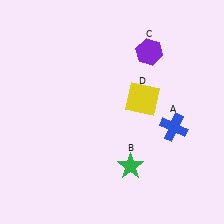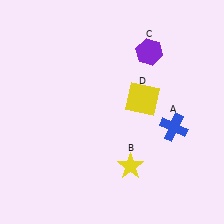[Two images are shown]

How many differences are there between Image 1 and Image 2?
There is 1 difference between the two images.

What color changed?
The star (B) changed from green in Image 1 to yellow in Image 2.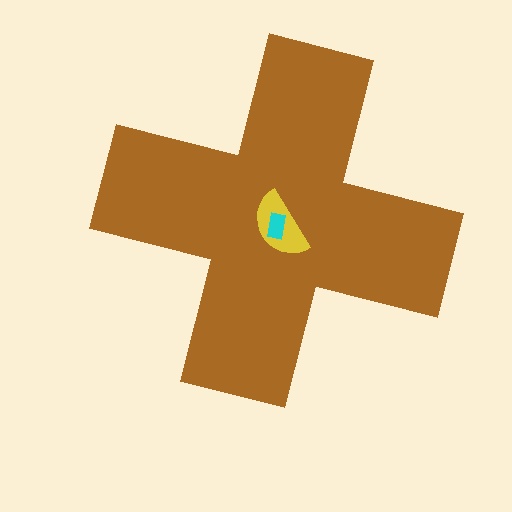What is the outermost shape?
The brown cross.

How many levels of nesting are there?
3.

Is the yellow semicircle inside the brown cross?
Yes.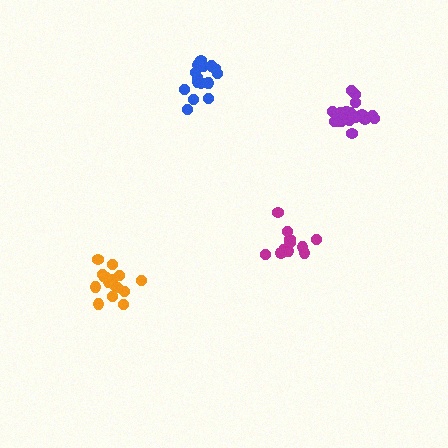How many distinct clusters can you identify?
There are 4 distinct clusters.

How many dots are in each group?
Group 1: 11 dots, Group 2: 15 dots, Group 3: 17 dots, Group 4: 16 dots (59 total).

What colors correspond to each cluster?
The clusters are colored: magenta, blue, purple, orange.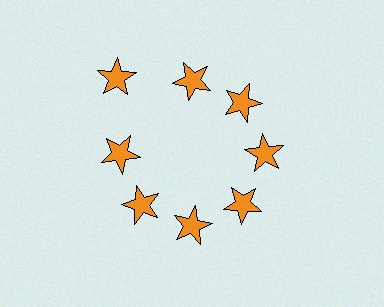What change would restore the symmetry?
The symmetry would be restored by moving it inward, back onto the ring so that all 8 stars sit at equal angles and equal distance from the center.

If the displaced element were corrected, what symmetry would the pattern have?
It would have 8-fold rotational symmetry — the pattern would map onto itself every 45 degrees.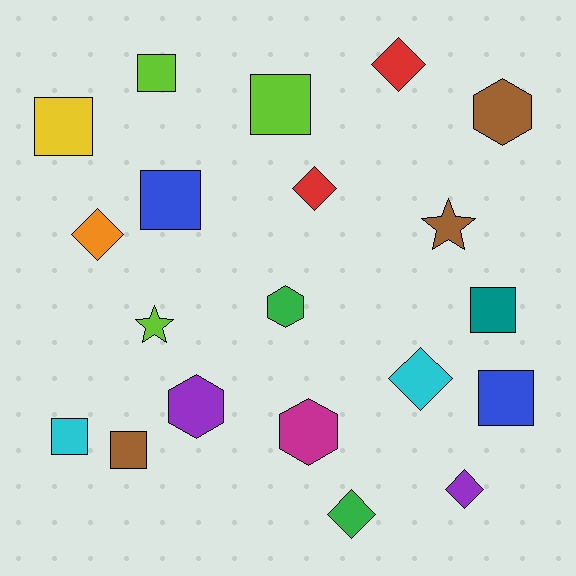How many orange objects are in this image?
There is 1 orange object.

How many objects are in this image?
There are 20 objects.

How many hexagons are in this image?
There are 4 hexagons.